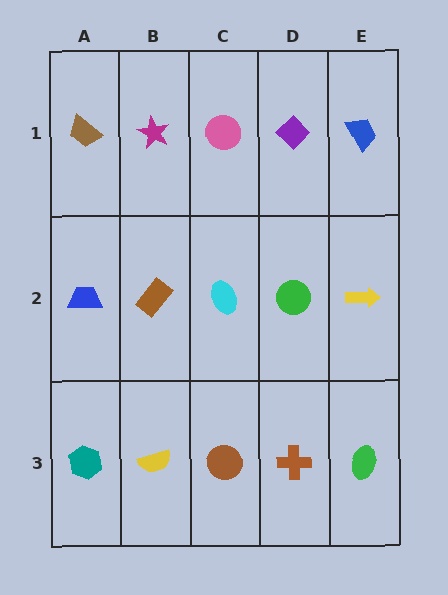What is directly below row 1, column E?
A yellow arrow.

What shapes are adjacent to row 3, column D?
A green circle (row 2, column D), a brown circle (row 3, column C), a green ellipse (row 3, column E).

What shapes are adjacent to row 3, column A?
A blue trapezoid (row 2, column A), a yellow semicircle (row 3, column B).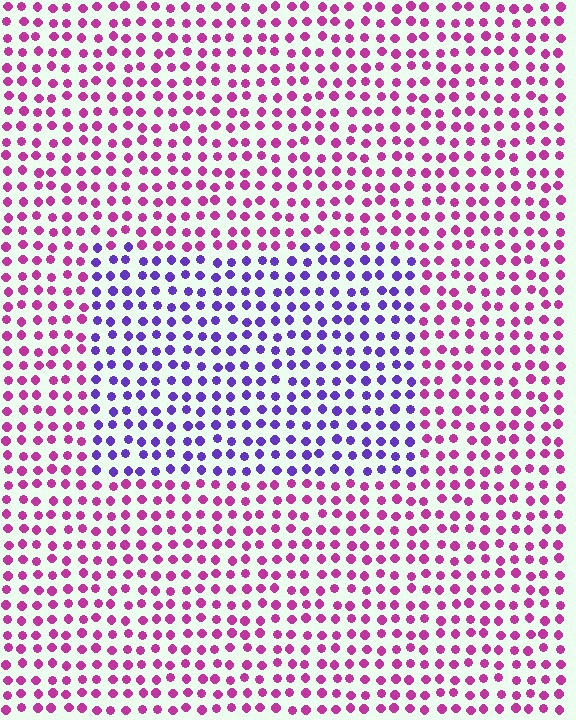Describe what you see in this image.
The image is filled with small magenta elements in a uniform arrangement. A rectangle-shaped region is visible where the elements are tinted to a slightly different hue, forming a subtle color boundary.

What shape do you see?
I see a rectangle.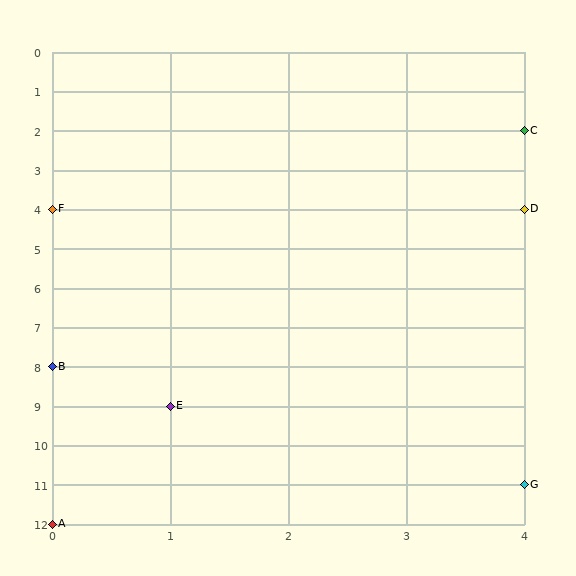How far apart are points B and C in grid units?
Points B and C are 4 columns and 6 rows apart (about 7.2 grid units diagonally).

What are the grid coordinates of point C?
Point C is at grid coordinates (4, 2).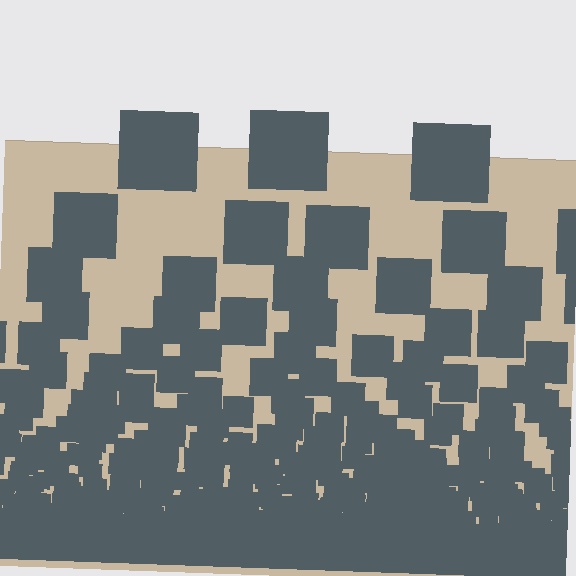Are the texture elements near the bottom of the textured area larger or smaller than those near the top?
Smaller. The gradient is inverted — elements near the bottom are smaller and denser.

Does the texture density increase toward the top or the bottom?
Density increases toward the bottom.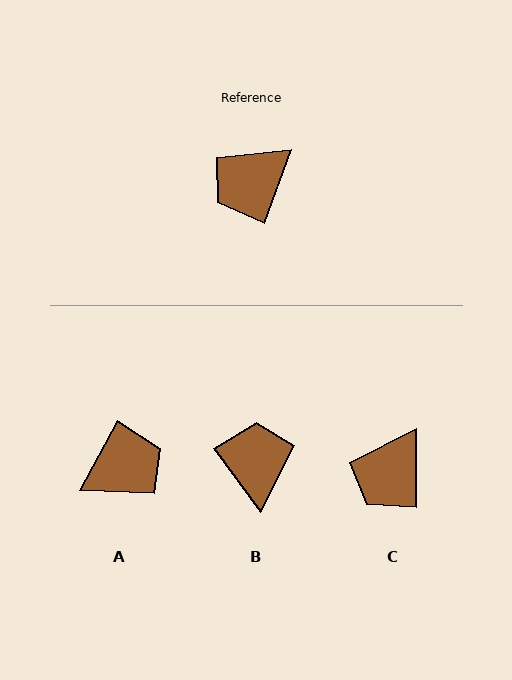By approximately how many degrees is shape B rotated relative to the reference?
Approximately 124 degrees clockwise.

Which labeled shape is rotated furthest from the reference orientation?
A, about 171 degrees away.